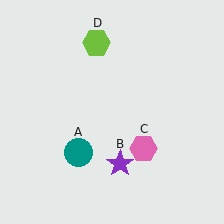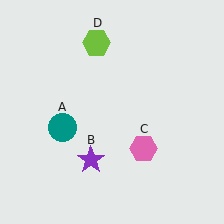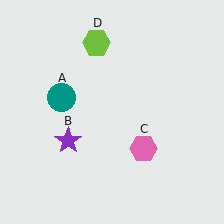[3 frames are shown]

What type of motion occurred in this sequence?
The teal circle (object A), purple star (object B) rotated clockwise around the center of the scene.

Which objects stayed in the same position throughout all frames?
Pink hexagon (object C) and lime hexagon (object D) remained stationary.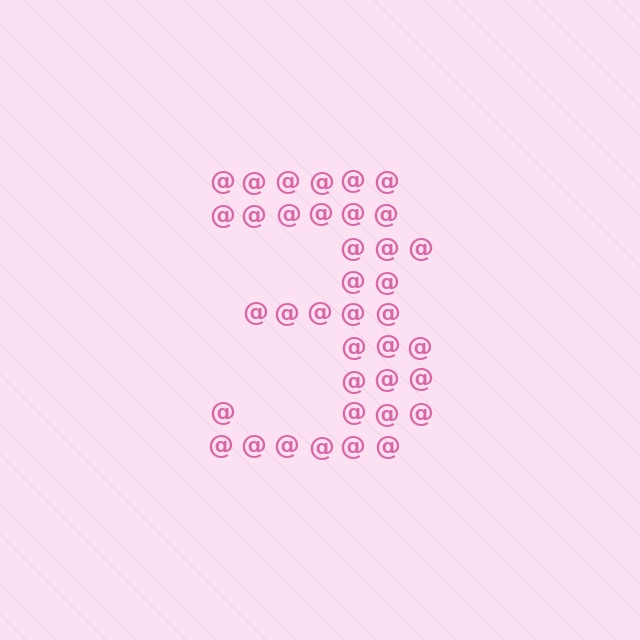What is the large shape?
The large shape is the digit 3.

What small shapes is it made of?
It is made of small at signs.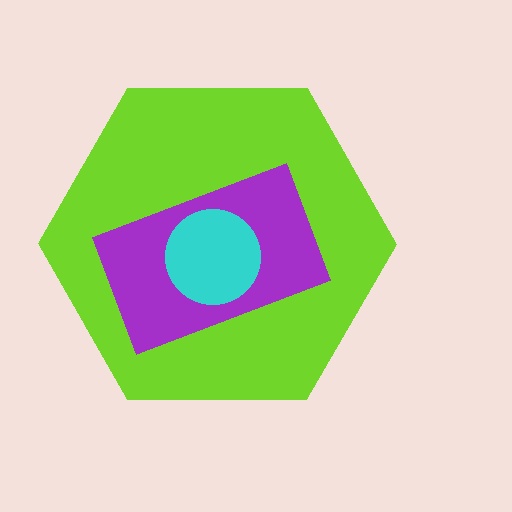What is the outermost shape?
The lime hexagon.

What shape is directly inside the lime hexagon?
The purple rectangle.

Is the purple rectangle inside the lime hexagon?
Yes.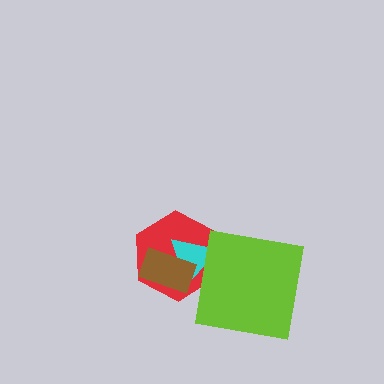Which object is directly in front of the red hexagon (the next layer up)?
The cyan triangle is directly in front of the red hexagon.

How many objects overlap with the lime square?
2 objects overlap with the lime square.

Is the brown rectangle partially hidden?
No, no other shape covers it.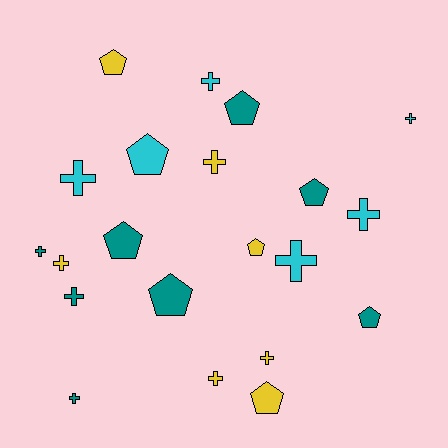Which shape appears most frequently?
Cross, with 12 objects.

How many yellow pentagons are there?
There are 3 yellow pentagons.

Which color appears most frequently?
Teal, with 8 objects.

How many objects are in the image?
There are 21 objects.